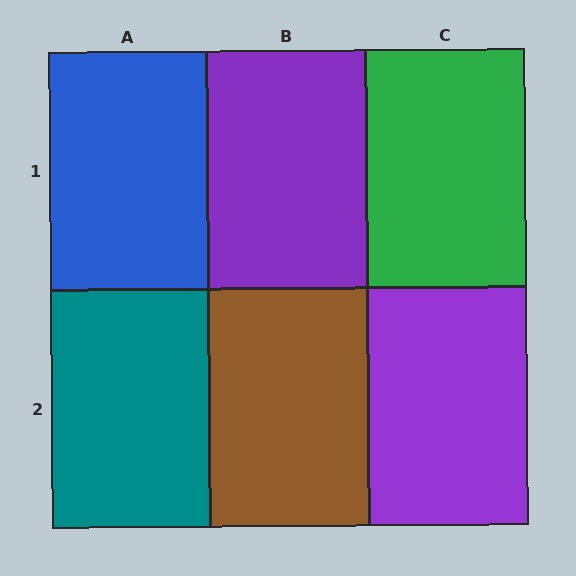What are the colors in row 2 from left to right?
Teal, brown, purple.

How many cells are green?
1 cell is green.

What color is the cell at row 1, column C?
Green.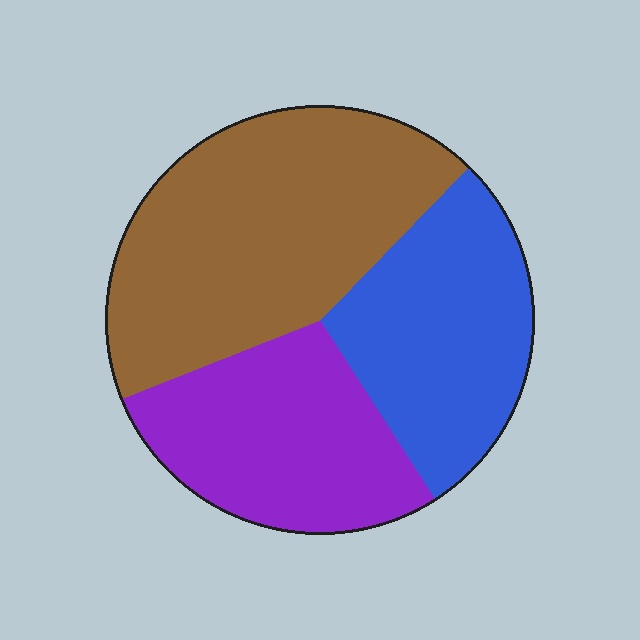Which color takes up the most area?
Brown, at roughly 45%.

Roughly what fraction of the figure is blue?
Blue covers around 30% of the figure.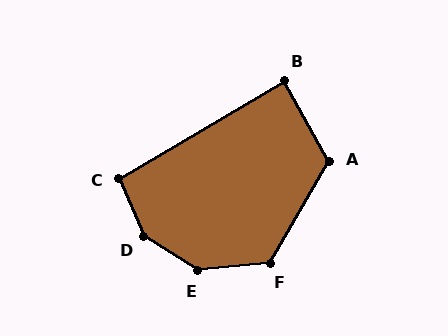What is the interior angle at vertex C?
Approximately 98 degrees (obtuse).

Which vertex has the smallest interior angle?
B, at approximately 89 degrees.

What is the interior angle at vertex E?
Approximately 142 degrees (obtuse).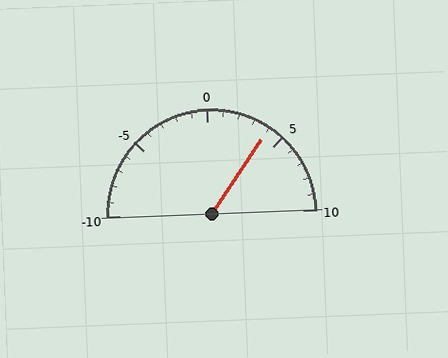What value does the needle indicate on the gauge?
The needle indicates approximately 4.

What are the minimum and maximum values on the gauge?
The gauge ranges from -10 to 10.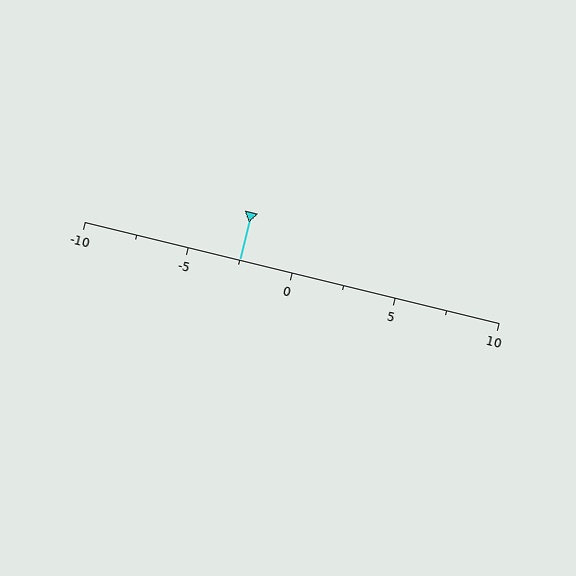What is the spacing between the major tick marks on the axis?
The major ticks are spaced 5 apart.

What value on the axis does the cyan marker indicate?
The marker indicates approximately -2.5.